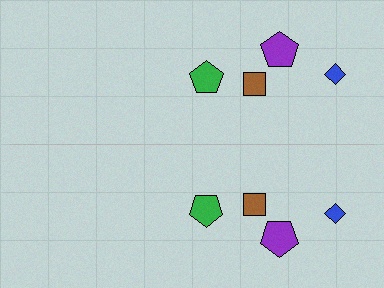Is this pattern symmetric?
Yes, this pattern has bilateral (reflection) symmetry.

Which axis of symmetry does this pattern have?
The pattern has a horizontal axis of symmetry running through the center of the image.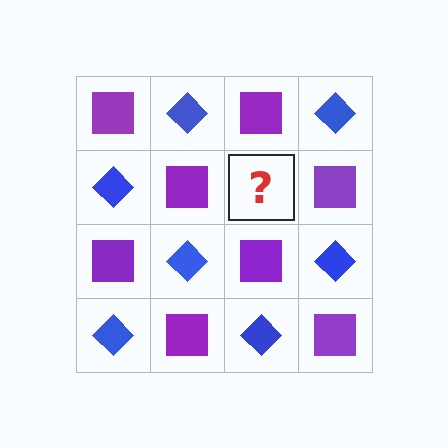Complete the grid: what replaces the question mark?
The question mark should be replaced with a blue diamond.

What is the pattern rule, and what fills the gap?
The rule is that it alternates purple square and blue diamond in a checkerboard pattern. The gap should be filled with a blue diamond.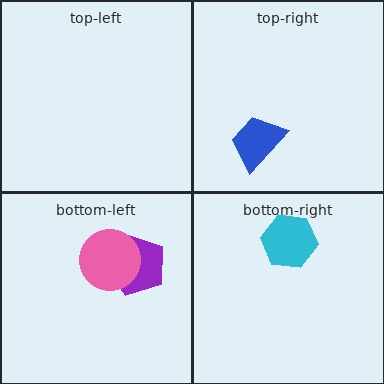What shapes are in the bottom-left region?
The purple pentagon, the pink circle.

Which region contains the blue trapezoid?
The top-right region.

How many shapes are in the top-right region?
1.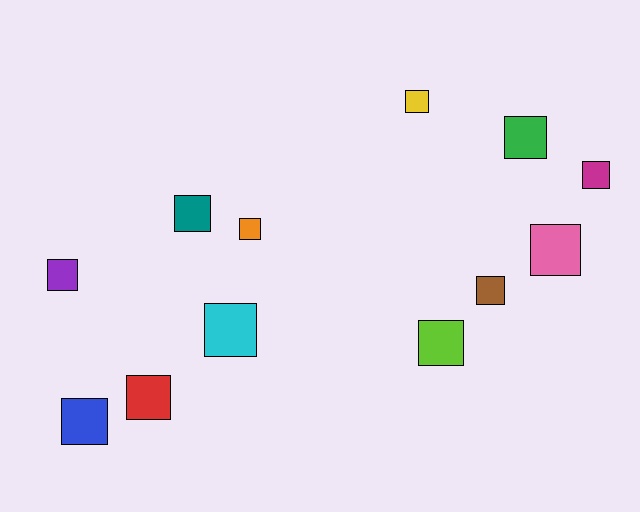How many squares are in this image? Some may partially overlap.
There are 12 squares.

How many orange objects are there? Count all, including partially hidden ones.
There is 1 orange object.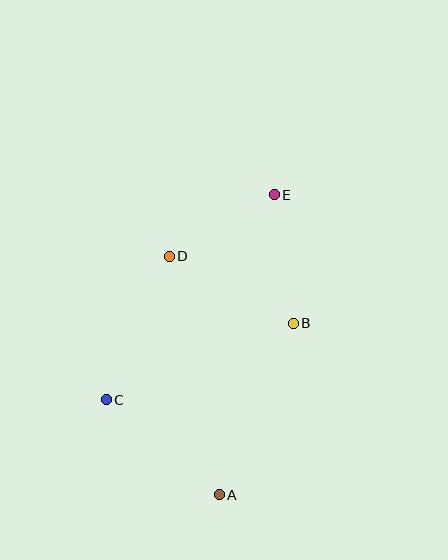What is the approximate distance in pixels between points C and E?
The distance between C and E is approximately 265 pixels.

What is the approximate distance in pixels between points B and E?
The distance between B and E is approximately 130 pixels.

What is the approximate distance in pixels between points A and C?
The distance between A and C is approximately 147 pixels.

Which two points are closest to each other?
Points D and E are closest to each other.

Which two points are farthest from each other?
Points A and E are farthest from each other.